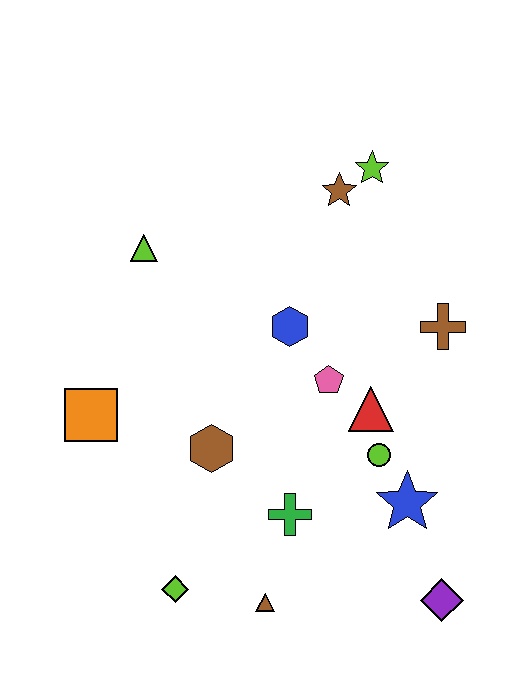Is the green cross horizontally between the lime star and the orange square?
Yes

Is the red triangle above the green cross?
Yes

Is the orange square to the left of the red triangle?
Yes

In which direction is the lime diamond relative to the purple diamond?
The lime diamond is to the left of the purple diamond.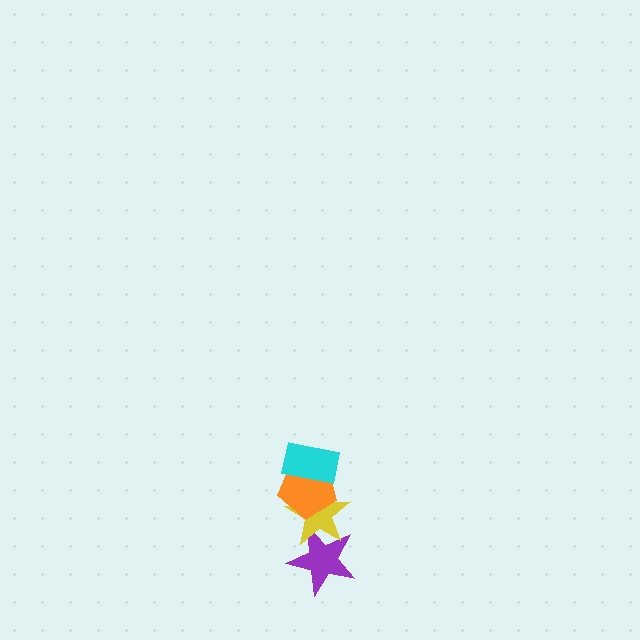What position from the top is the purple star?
The purple star is 4th from the top.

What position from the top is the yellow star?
The yellow star is 3rd from the top.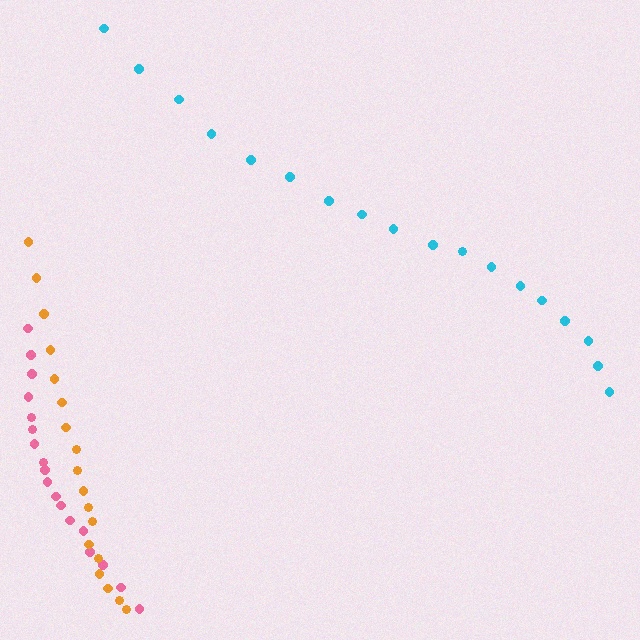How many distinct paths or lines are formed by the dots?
There are 3 distinct paths.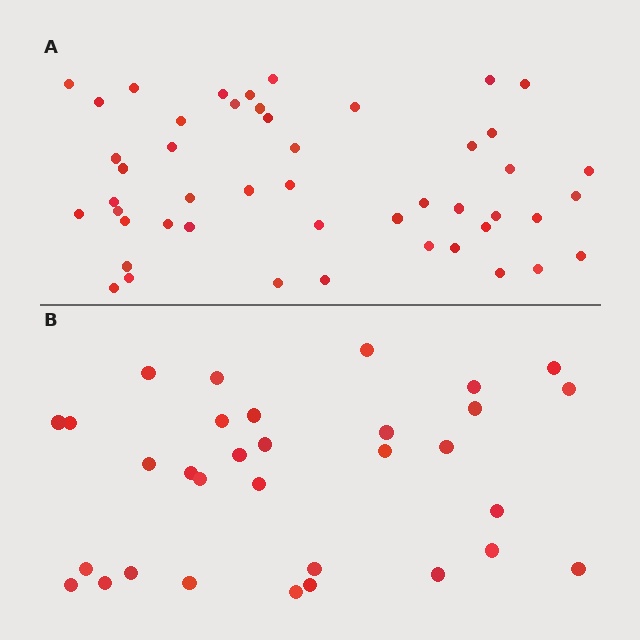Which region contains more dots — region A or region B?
Region A (the top region) has more dots.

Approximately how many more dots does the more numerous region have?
Region A has approximately 15 more dots than region B.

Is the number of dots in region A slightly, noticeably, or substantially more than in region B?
Region A has substantially more. The ratio is roughly 1.5 to 1.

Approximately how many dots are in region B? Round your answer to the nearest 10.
About 30 dots. (The exact count is 32, which rounds to 30.)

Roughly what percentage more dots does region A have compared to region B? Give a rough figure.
About 50% more.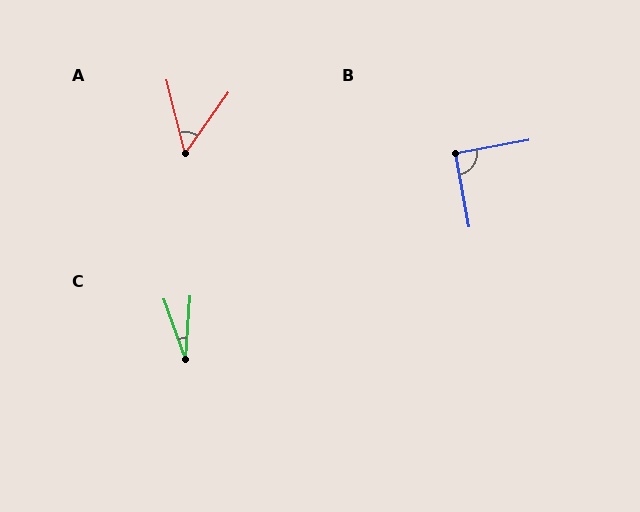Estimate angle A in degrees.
Approximately 49 degrees.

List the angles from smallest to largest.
C (24°), A (49°), B (90°).